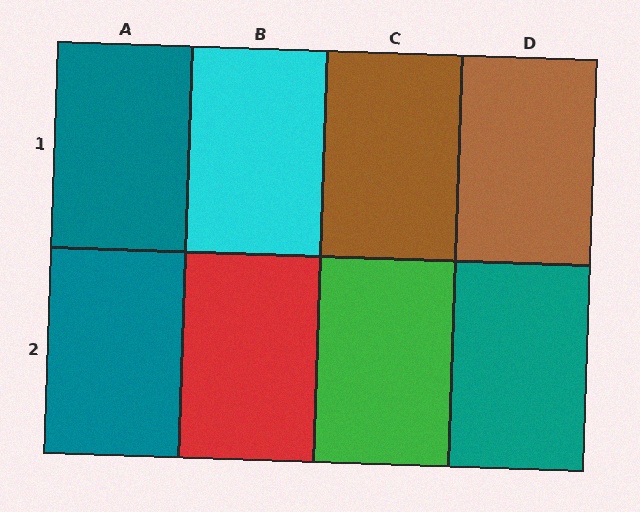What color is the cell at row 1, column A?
Teal.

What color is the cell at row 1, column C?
Brown.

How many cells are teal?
3 cells are teal.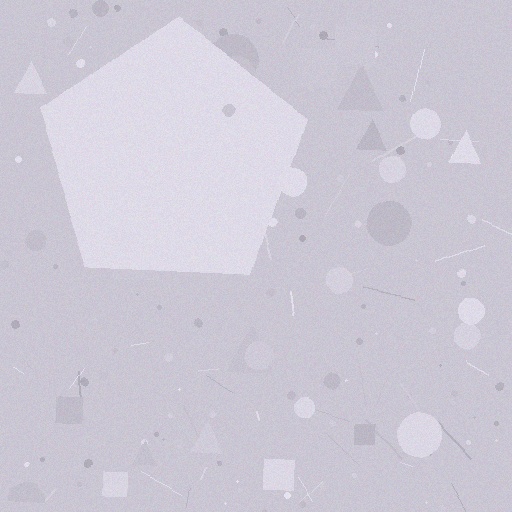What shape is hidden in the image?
A pentagon is hidden in the image.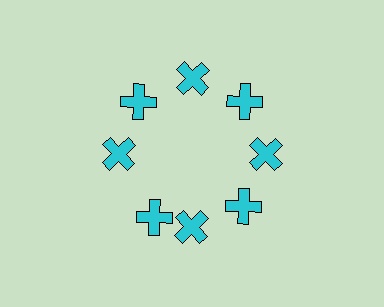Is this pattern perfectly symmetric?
No. The 8 cyan crosses are arranged in a ring, but one element near the 8 o'clock position is rotated out of alignment along the ring, breaking the 8-fold rotational symmetry.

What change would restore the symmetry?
The symmetry would be restored by rotating it back into even spacing with its neighbors so that all 8 crosses sit at equal angles and equal distance from the center.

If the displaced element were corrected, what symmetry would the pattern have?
It would have 8-fold rotational symmetry — the pattern would map onto itself every 45 degrees.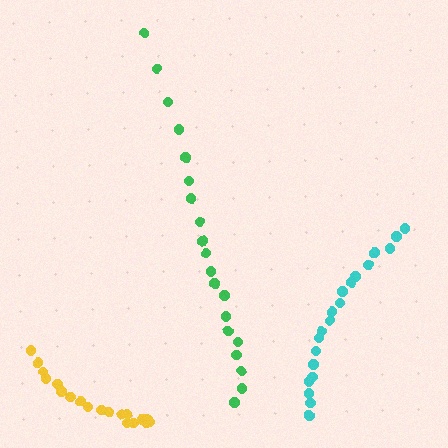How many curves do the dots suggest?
There are 3 distinct paths.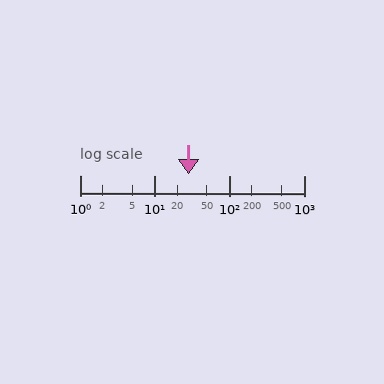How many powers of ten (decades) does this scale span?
The scale spans 3 decades, from 1 to 1000.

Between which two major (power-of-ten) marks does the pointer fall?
The pointer is between 10 and 100.